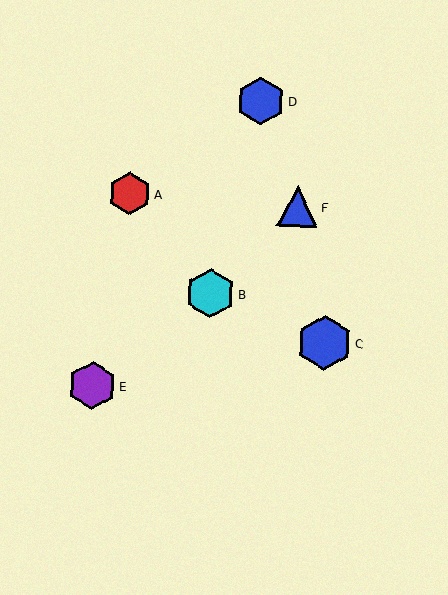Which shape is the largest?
The blue hexagon (labeled C) is the largest.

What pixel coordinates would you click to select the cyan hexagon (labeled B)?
Click at (210, 293) to select the cyan hexagon B.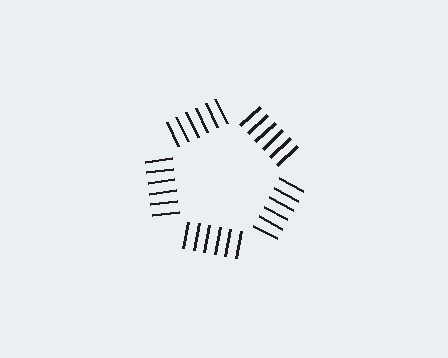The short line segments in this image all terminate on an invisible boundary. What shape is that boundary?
An illusory pentagon — the line segments terminate on its edges but no continuous stroke is drawn.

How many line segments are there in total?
30 — 6 along each of the 5 edges.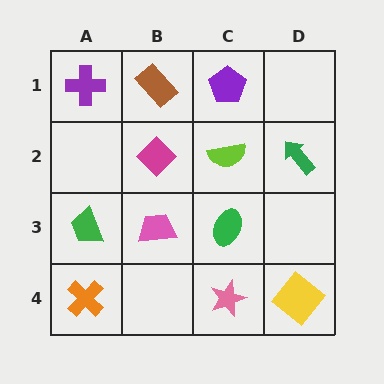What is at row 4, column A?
An orange cross.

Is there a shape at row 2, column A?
No, that cell is empty.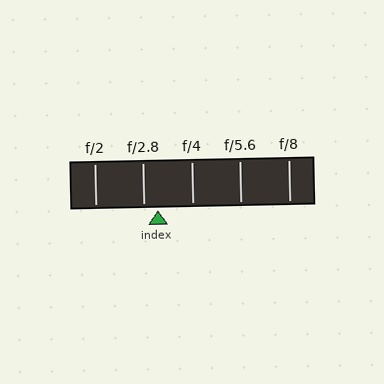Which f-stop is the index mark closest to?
The index mark is closest to f/2.8.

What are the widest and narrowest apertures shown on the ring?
The widest aperture shown is f/2 and the narrowest is f/8.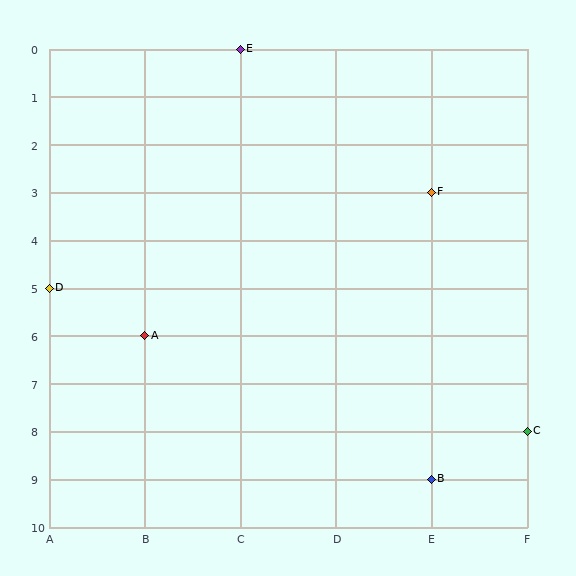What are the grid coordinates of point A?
Point A is at grid coordinates (B, 6).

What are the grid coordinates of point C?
Point C is at grid coordinates (F, 8).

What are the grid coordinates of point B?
Point B is at grid coordinates (E, 9).